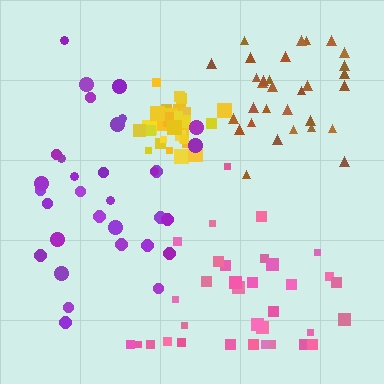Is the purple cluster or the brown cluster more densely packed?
Brown.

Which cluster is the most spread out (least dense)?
Purple.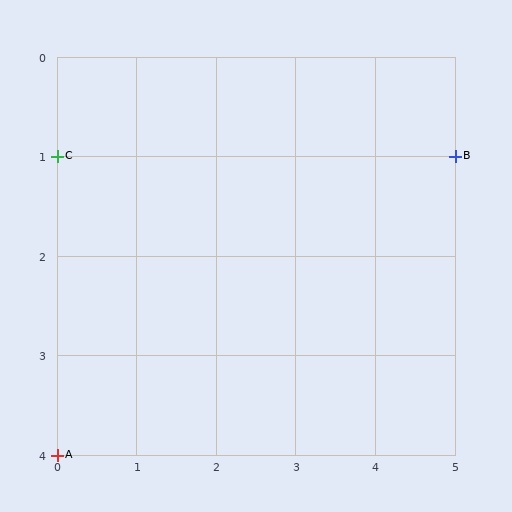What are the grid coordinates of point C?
Point C is at grid coordinates (0, 1).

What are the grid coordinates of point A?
Point A is at grid coordinates (0, 4).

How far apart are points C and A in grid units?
Points C and A are 3 rows apart.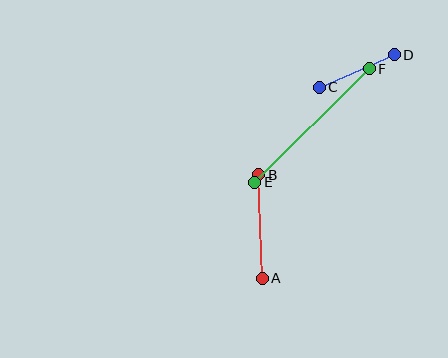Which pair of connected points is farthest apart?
Points E and F are farthest apart.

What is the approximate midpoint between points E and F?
The midpoint is at approximately (312, 126) pixels.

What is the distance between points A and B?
The distance is approximately 104 pixels.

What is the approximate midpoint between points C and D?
The midpoint is at approximately (357, 71) pixels.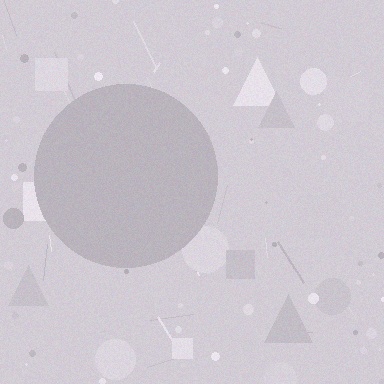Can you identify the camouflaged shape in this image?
The camouflaged shape is a circle.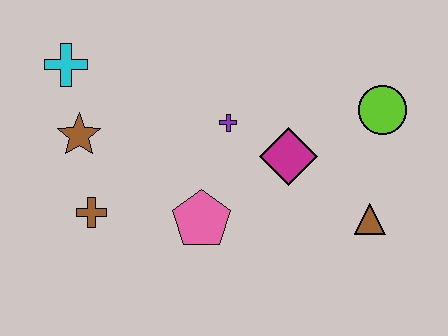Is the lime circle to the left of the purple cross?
No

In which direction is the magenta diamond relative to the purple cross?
The magenta diamond is to the right of the purple cross.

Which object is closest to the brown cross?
The brown star is closest to the brown cross.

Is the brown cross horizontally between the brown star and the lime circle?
Yes